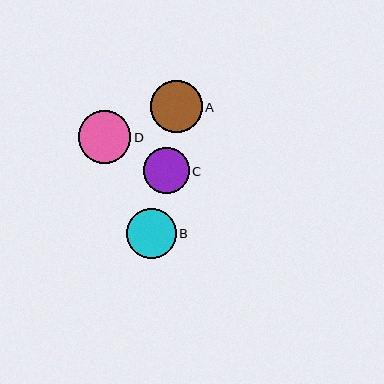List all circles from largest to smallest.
From largest to smallest: D, A, B, C.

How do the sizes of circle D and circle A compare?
Circle D and circle A are approximately the same size.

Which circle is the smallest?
Circle C is the smallest with a size of approximately 46 pixels.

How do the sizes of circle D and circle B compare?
Circle D and circle B are approximately the same size.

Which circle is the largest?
Circle D is the largest with a size of approximately 53 pixels.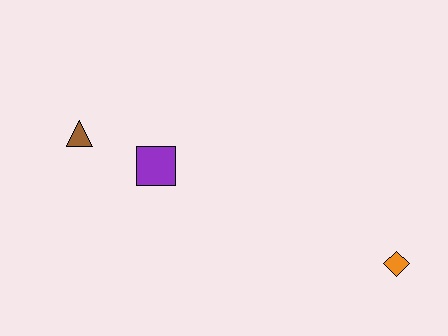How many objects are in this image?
There are 3 objects.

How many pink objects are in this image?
There are no pink objects.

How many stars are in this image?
There are no stars.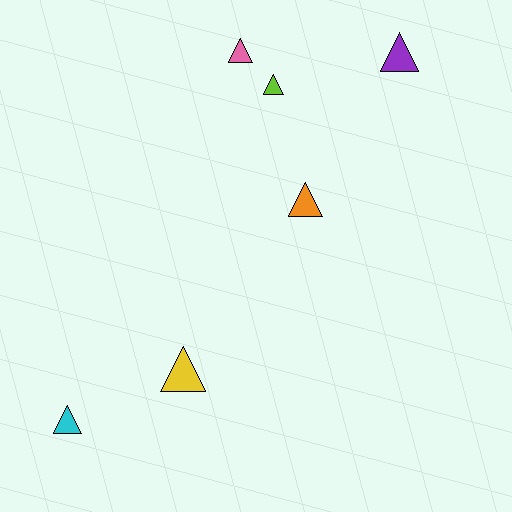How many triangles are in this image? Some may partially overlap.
There are 6 triangles.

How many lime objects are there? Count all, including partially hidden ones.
There is 1 lime object.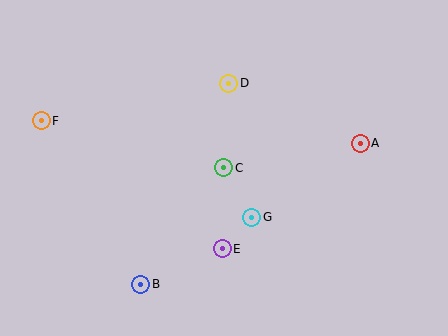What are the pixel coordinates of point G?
Point G is at (252, 217).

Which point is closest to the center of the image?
Point C at (224, 168) is closest to the center.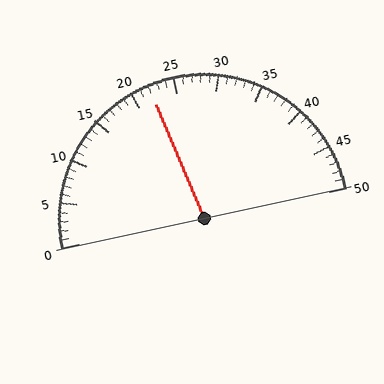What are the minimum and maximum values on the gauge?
The gauge ranges from 0 to 50.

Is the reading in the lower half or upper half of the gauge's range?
The reading is in the lower half of the range (0 to 50).